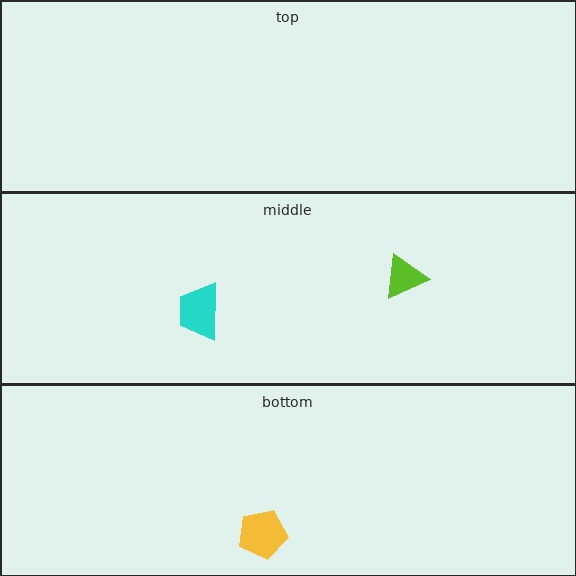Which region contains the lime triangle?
The middle region.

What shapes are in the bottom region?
The yellow pentagon.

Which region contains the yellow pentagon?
The bottom region.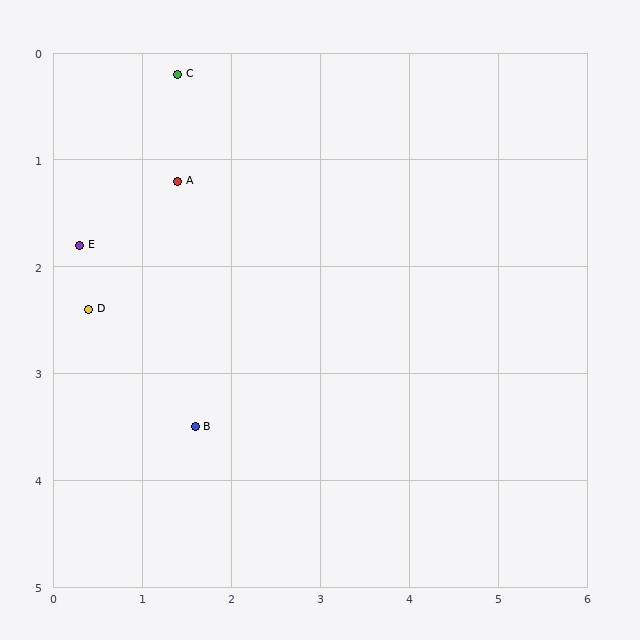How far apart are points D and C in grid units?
Points D and C are about 2.4 grid units apart.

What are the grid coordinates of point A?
Point A is at approximately (1.4, 1.2).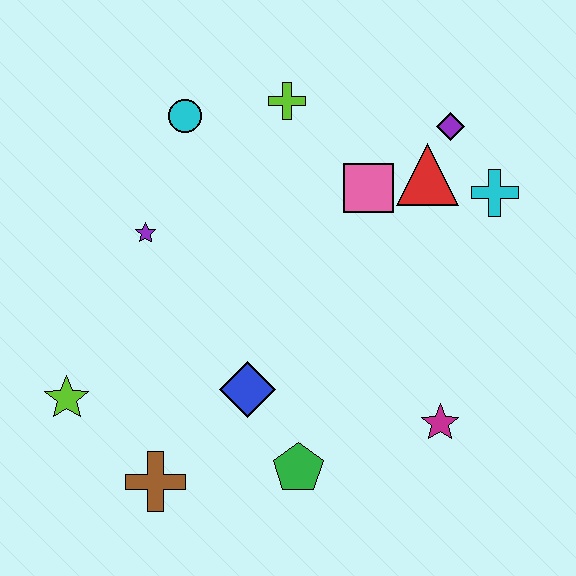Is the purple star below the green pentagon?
No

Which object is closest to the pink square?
The red triangle is closest to the pink square.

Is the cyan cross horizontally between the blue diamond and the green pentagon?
No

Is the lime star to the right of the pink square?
No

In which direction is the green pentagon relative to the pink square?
The green pentagon is below the pink square.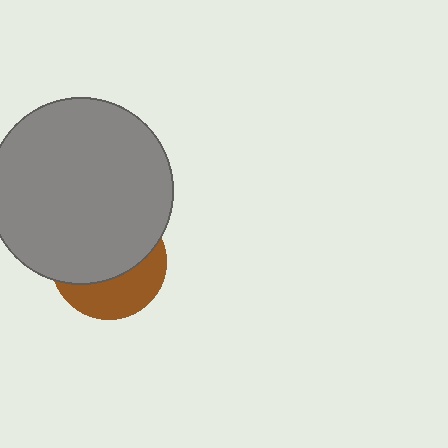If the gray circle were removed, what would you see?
You would see the complete brown circle.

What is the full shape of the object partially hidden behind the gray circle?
The partially hidden object is a brown circle.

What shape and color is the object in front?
The object in front is a gray circle.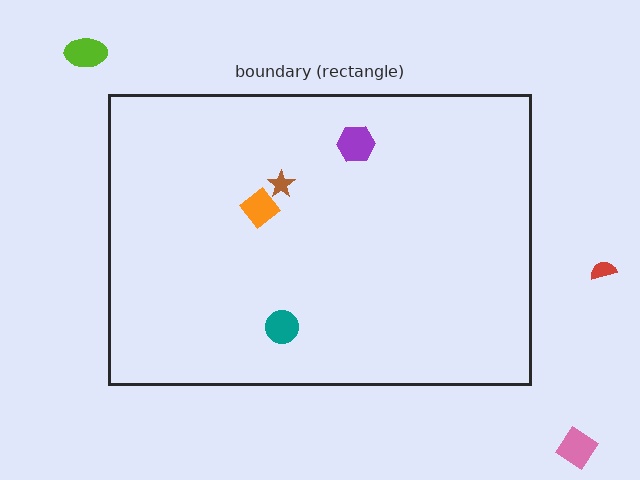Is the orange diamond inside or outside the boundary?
Inside.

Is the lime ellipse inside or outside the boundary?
Outside.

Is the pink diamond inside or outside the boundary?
Outside.